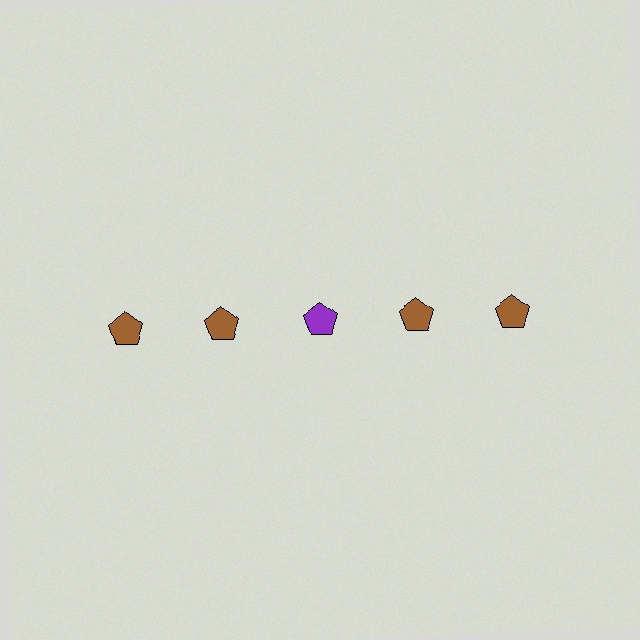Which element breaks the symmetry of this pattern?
The purple pentagon in the top row, center column breaks the symmetry. All other shapes are brown pentagons.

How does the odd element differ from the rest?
It has a different color: purple instead of brown.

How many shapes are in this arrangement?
There are 5 shapes arranged in a grid pattern.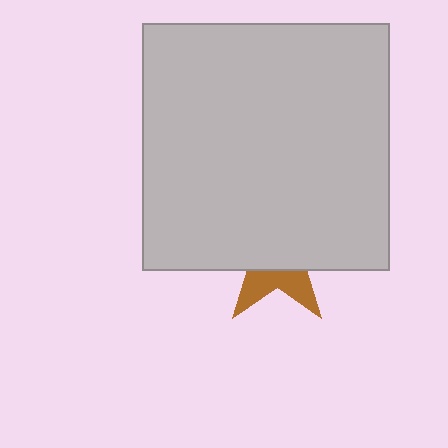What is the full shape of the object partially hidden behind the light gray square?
The partially hidden object is a brown star.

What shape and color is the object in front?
The object in front is a light gray square.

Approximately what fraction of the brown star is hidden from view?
Roughly 68% of the brown star is hidden behind the light gray square.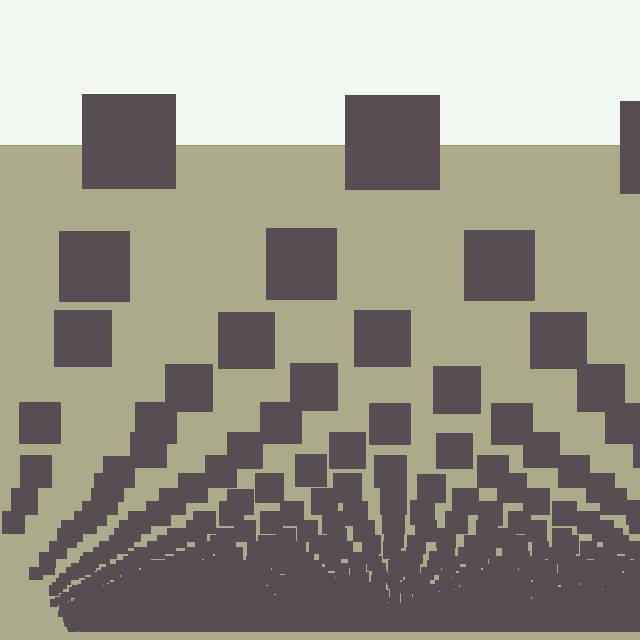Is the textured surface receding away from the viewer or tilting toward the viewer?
The surface appears to tilt toward the viewer. Texture elements get larger and sparser toward the top.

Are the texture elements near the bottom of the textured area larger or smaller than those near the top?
Smaller. The gradient is inverted — elements near the bottom are smaller and denser.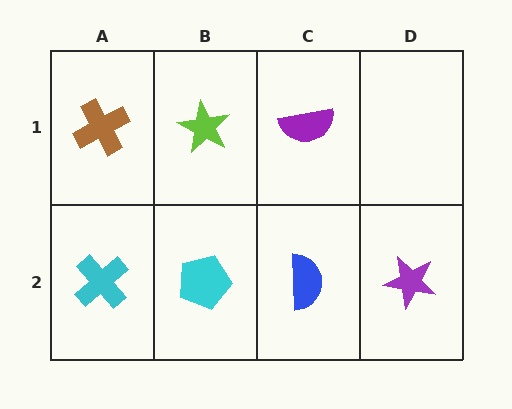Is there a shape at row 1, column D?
No, that cell is empty.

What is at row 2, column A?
A cyan cross.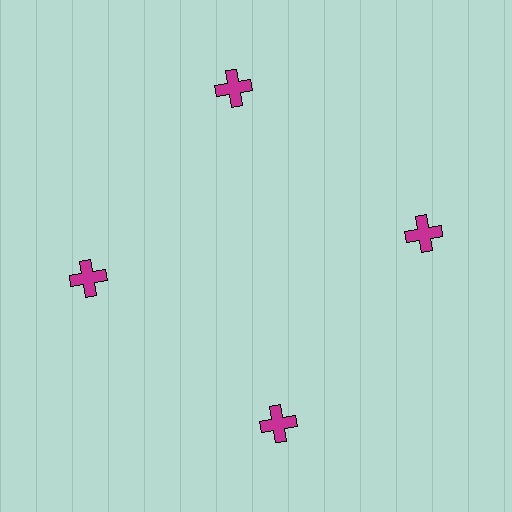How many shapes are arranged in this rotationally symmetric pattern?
There are 4 shapes, arranged in 4 groups of 1.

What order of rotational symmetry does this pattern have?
This pattern has 4-fold rotational symmetry.